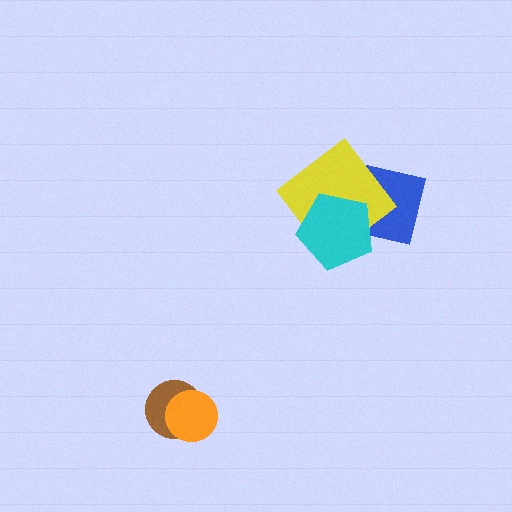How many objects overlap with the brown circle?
1 object overlaps with the brown circle.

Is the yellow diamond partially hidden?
Yes, it is partially covered by another shape.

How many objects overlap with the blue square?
2 objects overlap with the blue square.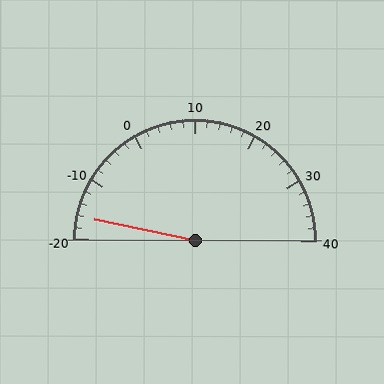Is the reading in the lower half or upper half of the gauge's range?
The reading is in the lower half of the range (-20 to 40).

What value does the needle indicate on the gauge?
The needle indicates approximately -16.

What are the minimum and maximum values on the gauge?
The gauge ranges from -20 to 40.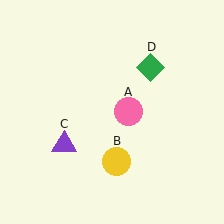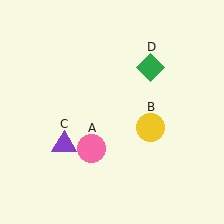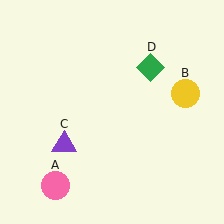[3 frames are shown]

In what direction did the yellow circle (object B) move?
The yellow circle (object B) moved up and to the right.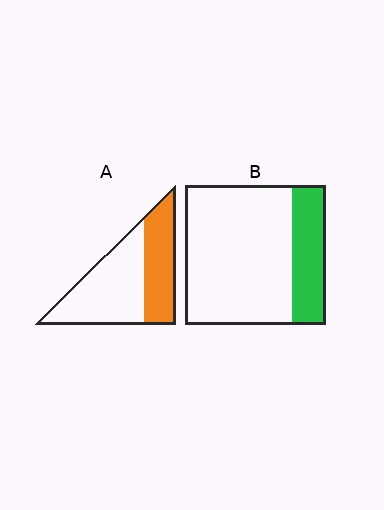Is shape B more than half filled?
No.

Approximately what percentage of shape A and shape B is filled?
A is approximately 40% and B is approximately 25%.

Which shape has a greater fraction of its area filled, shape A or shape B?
Shape A.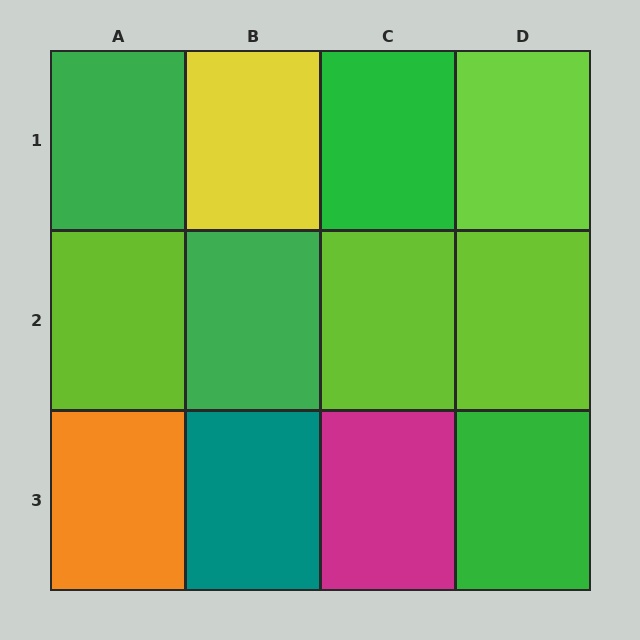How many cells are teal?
1 cell is teal.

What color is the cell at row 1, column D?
Lime.